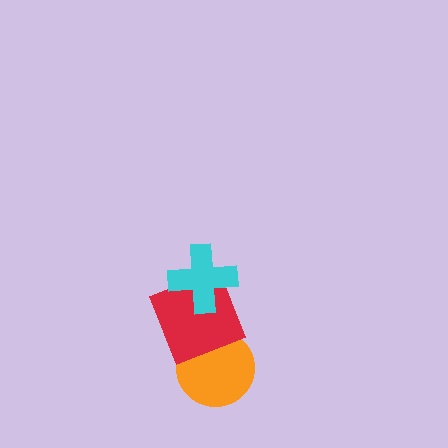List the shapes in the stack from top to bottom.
From top to bottom: the cyan cross, the red square, the orange circle.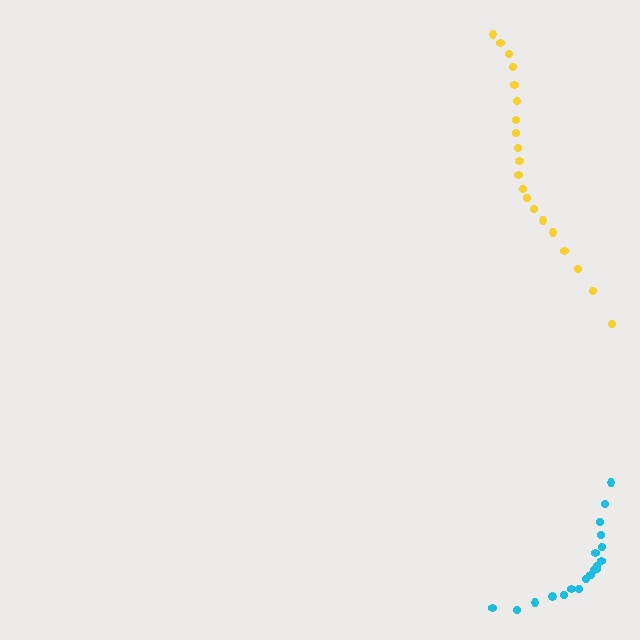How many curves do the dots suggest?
There are 2 distinct paths.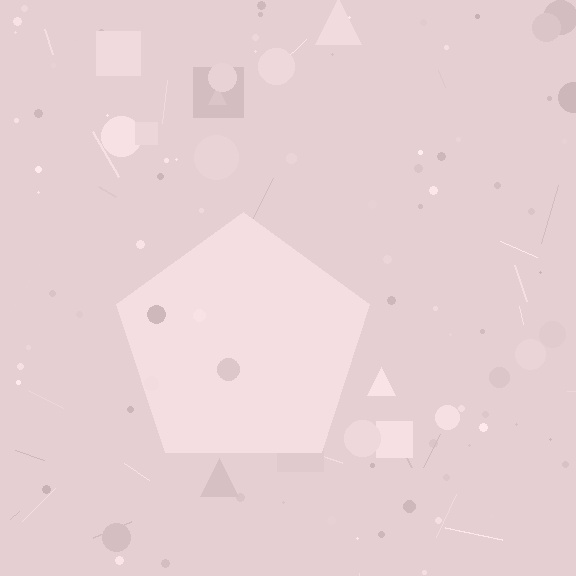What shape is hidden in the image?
A pentagon is hidden in the image.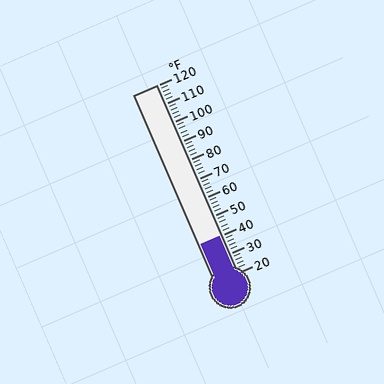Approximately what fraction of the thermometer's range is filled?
The thermometer is filled to approximately 20% of its range.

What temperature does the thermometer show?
The thermometer shows approximately 40°F.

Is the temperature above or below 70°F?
The temperature is below 70°F.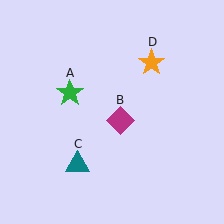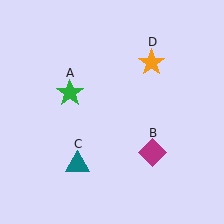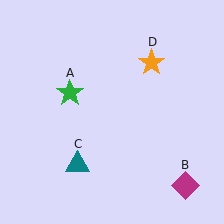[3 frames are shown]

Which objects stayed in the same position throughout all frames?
Green star (object A) and teal triangle (object C) and orange star (object D) remained stationary.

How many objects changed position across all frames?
1 object changed position: magenta diamond (object B).